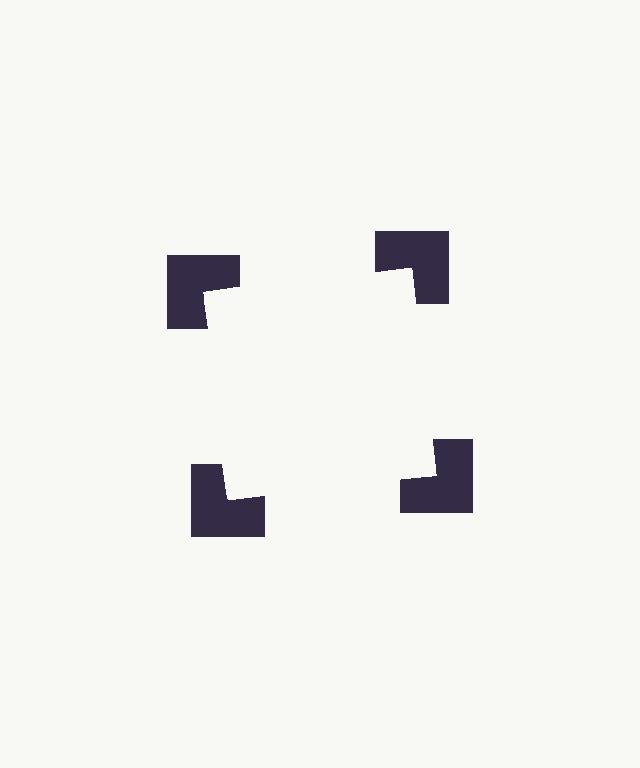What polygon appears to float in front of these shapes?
An illusory square — its edges are inferred from the aligned wedge cuts in the notched squares, not physically drawn.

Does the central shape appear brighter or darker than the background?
It typically appears slightly brighter than the background, even though no actual brightness change is drawn.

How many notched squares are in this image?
There are 4 — one at each vertex of the illusory square.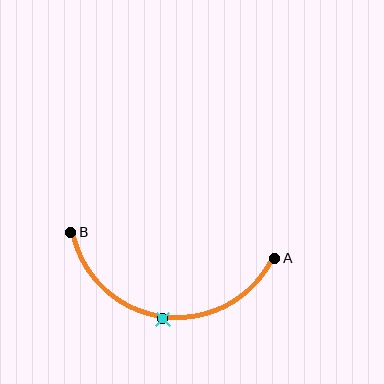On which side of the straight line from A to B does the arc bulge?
The arc bulges below the straight line connecting A and B.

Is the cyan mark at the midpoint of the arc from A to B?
Yes. The cyan mark lies on the arc at equal arc-length from both A and B — it is the arc midpoint.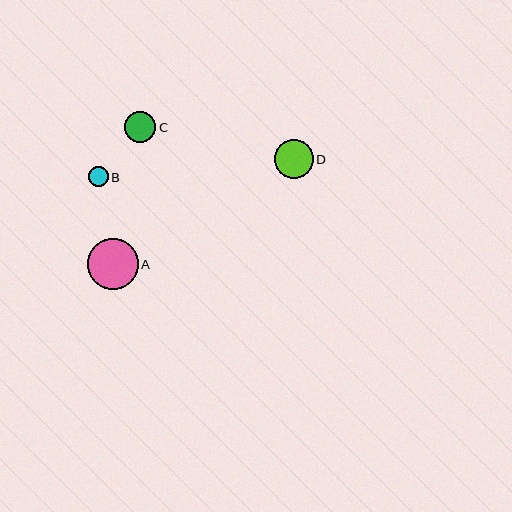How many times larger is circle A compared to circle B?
Circle A is approximately 2.6 times the size of circle B.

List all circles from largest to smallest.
From largest to smallest: A, D, C, B.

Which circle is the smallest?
Circle B is the smallest with a size of approximately 20 pixels.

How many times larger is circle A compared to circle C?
Circle A is approximately 1.7 times the size of circle C.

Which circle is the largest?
Circle A is the largest with a size of approximately 51 pixels.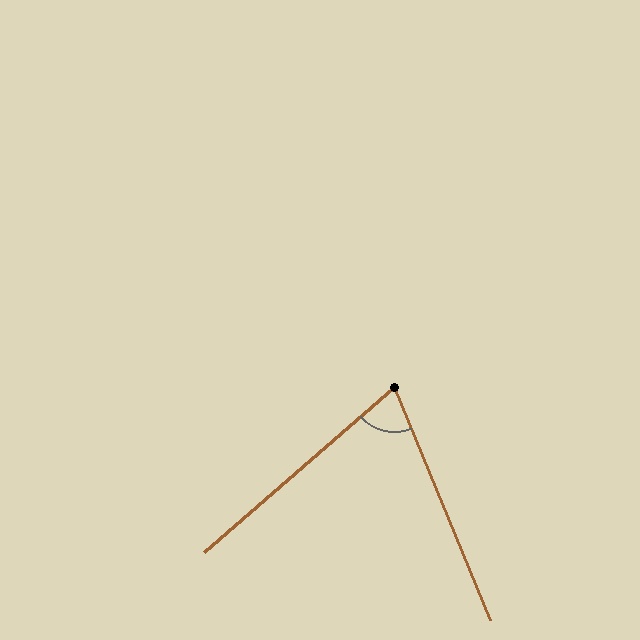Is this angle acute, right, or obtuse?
It is acute.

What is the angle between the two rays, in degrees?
Approximately 71 degrees.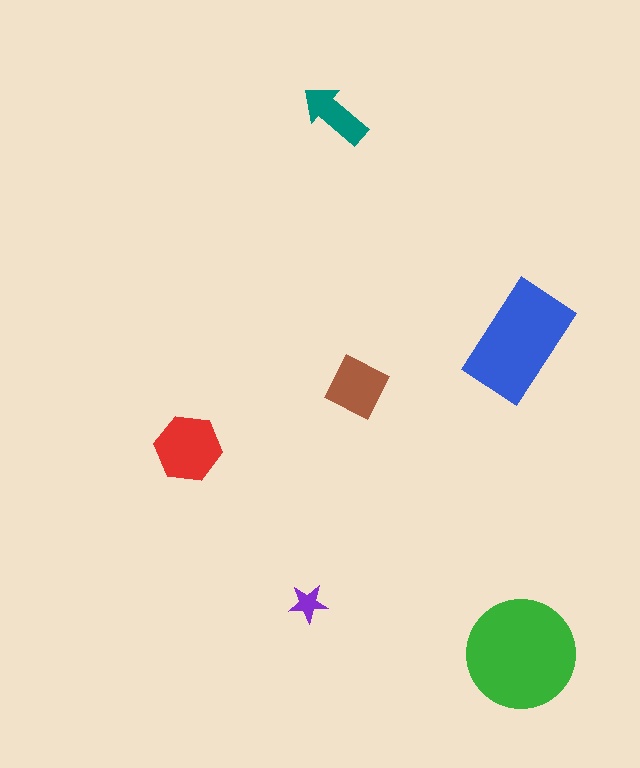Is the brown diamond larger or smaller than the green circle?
Smaller.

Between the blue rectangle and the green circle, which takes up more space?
The green circle.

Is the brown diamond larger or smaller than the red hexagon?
Smaller.